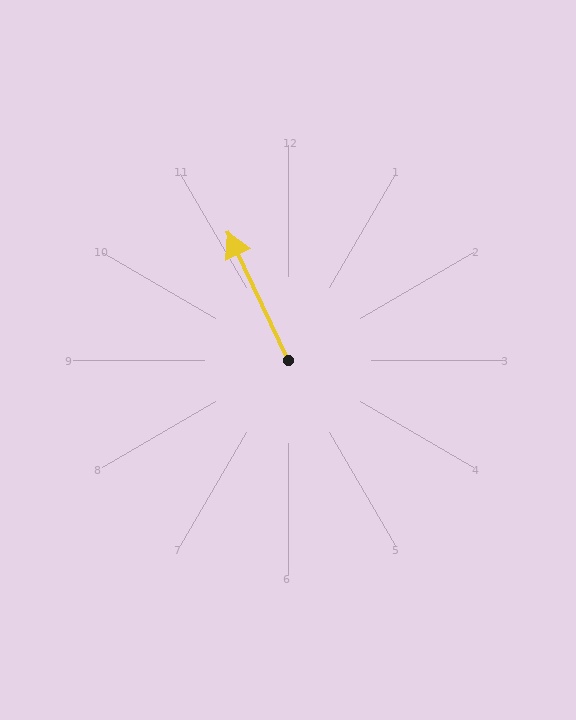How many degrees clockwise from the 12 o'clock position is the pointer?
Approximately 335 degrees.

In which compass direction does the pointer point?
Northwest.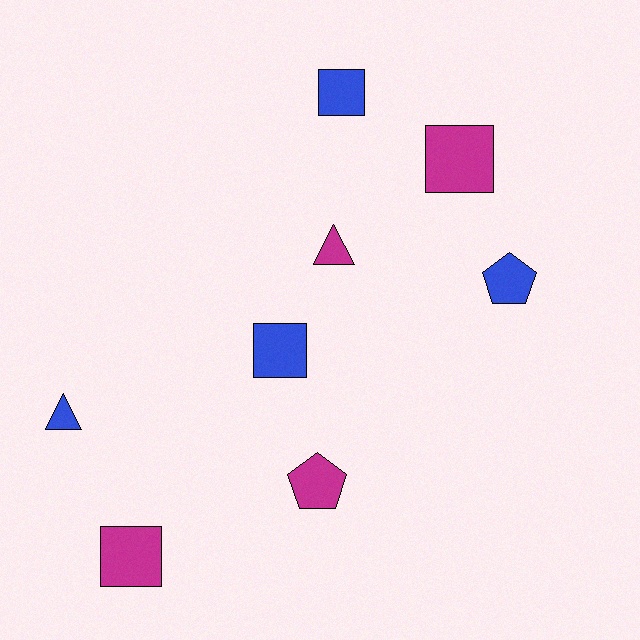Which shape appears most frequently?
Square, with 4 objects.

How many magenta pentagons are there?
There is 1 magenta pentagon.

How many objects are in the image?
There are 8 objects.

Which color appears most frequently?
Magenta, with 4 objects.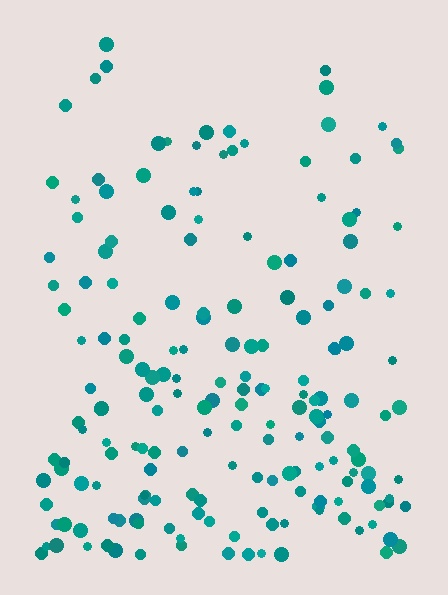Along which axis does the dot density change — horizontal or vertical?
Vertical.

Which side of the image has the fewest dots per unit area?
The top.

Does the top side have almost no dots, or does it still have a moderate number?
Still a moderate number, just noticeably fewer than the bottom.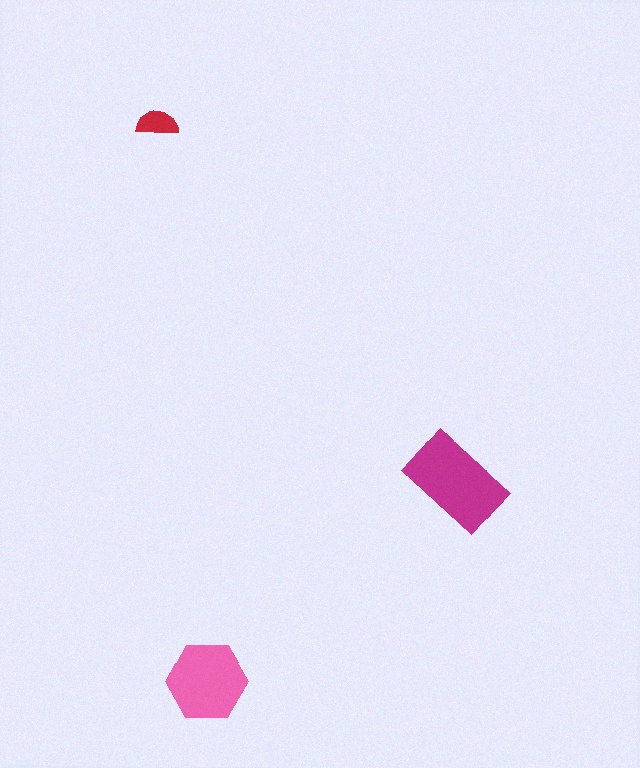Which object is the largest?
The magenta rectangle.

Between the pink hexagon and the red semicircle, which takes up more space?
The pink hexagon.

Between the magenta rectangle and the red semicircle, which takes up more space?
The magenta rectangle.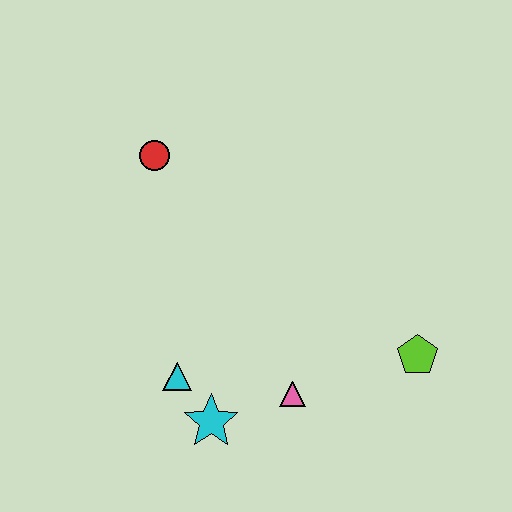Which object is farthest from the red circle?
The lime pentagon is farthest from the red circle.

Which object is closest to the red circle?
The cyan triangle is closest to the red circle.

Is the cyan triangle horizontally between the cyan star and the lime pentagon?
No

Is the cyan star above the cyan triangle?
No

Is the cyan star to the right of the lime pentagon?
No